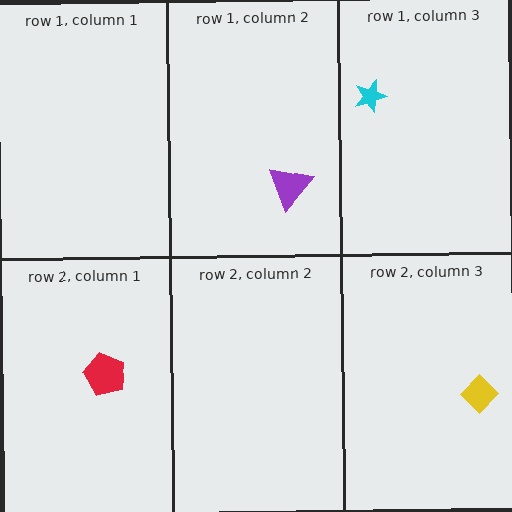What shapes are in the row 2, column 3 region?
The yellow diamond.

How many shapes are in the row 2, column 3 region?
1.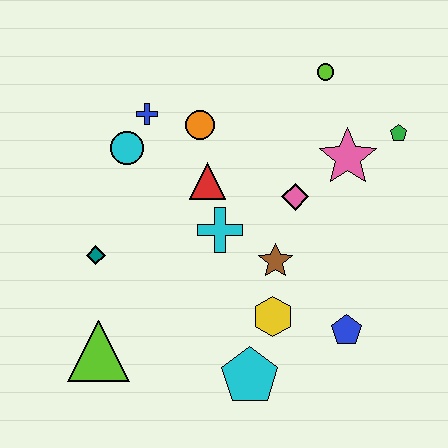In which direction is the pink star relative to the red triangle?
The pink star is to the right of the red triangle.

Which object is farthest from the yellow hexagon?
The lime circle is farthest from the yellow hexagon.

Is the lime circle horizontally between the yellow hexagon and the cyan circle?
No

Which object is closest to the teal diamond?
The lime triangle is closest to the teal diamond.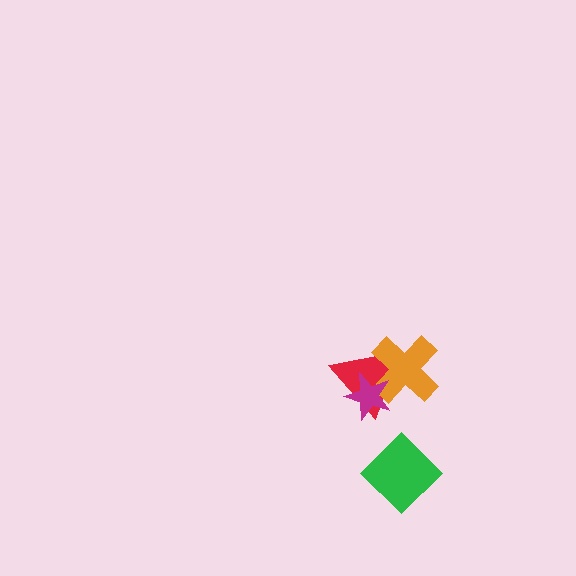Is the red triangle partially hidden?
Yes, it is partially covered by another shape.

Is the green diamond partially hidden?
No, no other shape covers it.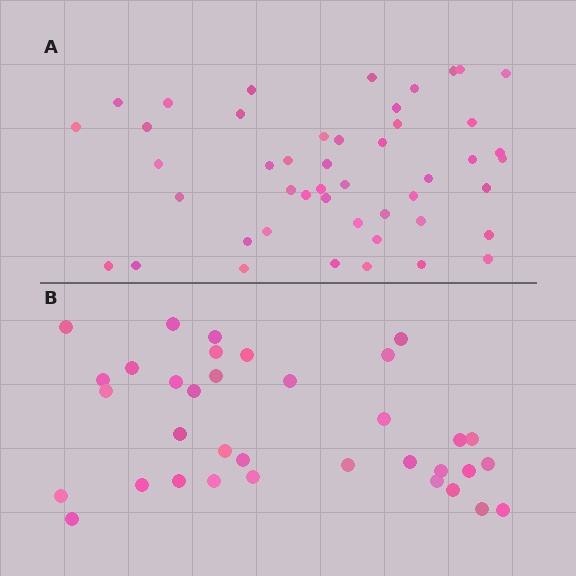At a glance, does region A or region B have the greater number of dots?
Region A (the top region) has more dots.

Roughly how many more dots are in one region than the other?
Region A has roughly 12 or so more dots than region B.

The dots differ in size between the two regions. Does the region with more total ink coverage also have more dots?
No. Region B has more total ink coverage because its dots are larger, but region A actually contains more individual dots. Total area can be misleading — the number of items is what matters here.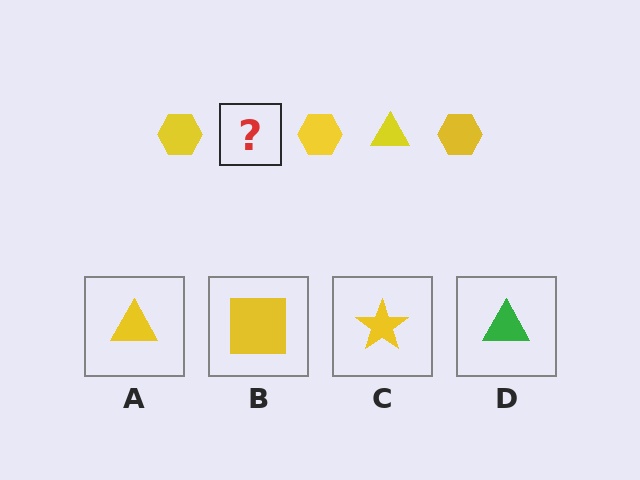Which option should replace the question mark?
Option A.